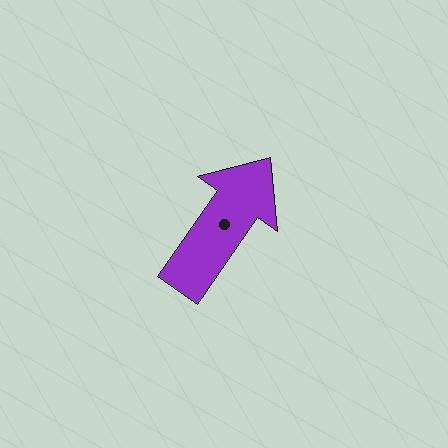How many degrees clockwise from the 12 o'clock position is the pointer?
Approximately 35 degrees.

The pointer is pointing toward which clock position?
Roughly 1 o'clock.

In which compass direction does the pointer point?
Northeast.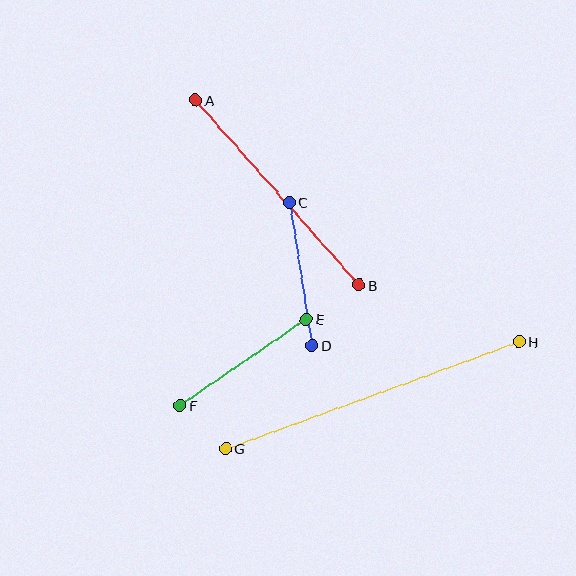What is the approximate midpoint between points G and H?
The midpoint is at approximately (372, 395) pixels.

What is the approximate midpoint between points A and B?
The midpoint is at approximately (277, 193) pixels.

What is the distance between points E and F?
The distance is approximately 153 pixels.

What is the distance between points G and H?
The distance is approximately 312 pixels.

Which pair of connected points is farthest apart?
Points G and H are farthest apart.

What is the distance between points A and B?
The distance is approximately 247 pixels.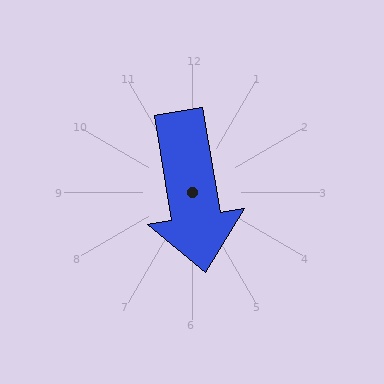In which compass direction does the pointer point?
South.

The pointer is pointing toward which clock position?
Roughly 6 o'clock.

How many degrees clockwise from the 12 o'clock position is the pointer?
Approximately 171 degrees.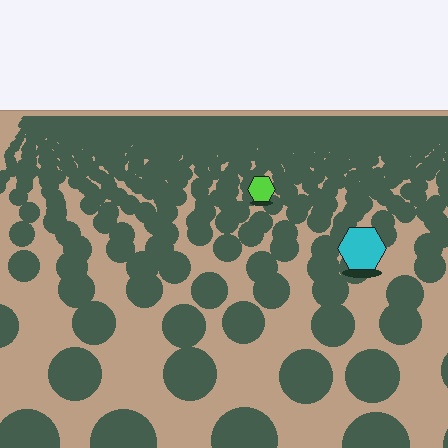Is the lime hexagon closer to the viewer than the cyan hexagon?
No. The cyan hexagon is closer — you can tell from the texture gradient: the ground texture is coarser near it.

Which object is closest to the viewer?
The cyan hexagon is closest. The texture marks near it are larger and more spread out.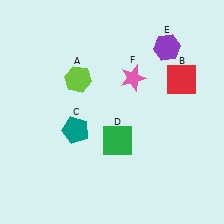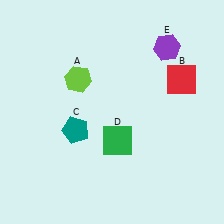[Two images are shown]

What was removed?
The pink star (F) was removed in Image 2.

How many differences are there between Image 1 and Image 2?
There is 1 difference between the two images.